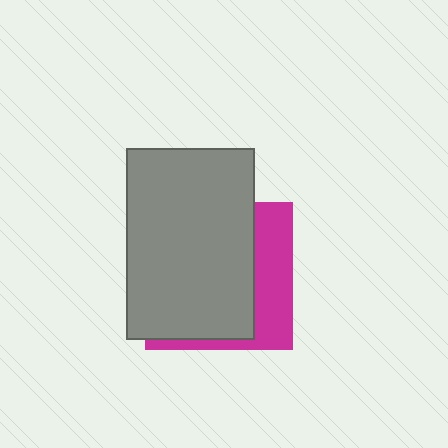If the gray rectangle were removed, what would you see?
You would see the complete magenta square.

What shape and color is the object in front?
The object in front is a gray rectangle.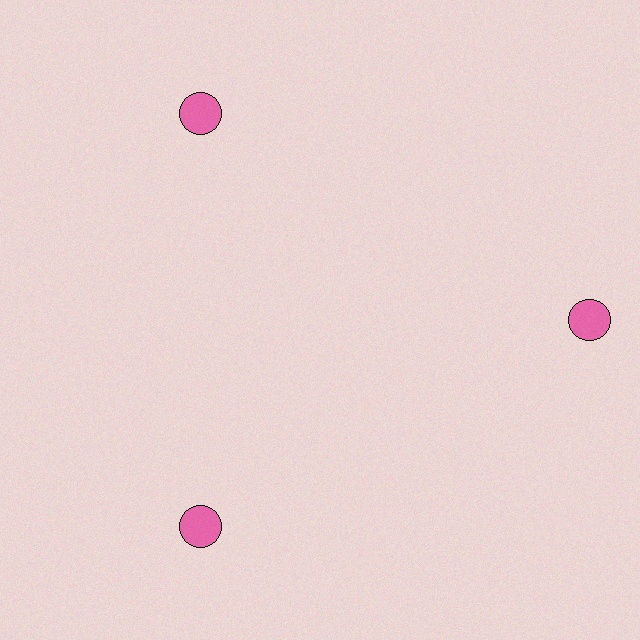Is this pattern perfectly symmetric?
No. The 3 pink circles are arranged in a ring, but one element near the 3 o'clock position is pushed outward from the center, breaking the 3-fold rotational symmetry.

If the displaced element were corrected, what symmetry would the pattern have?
It would have 3-fold rotational symmetry — the pattern would map onto itself every 120 degrees.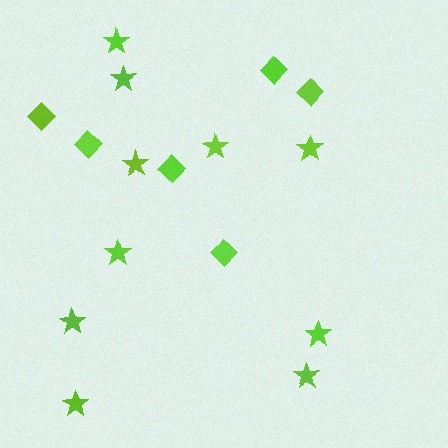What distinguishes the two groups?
There are 2 groups: one group of diamonds (6) and one group of stars (10).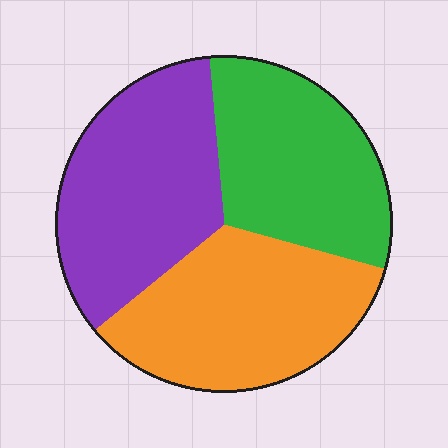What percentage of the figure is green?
Green covers around 30% of the figure.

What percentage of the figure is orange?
Orange covers around 35% of the figure.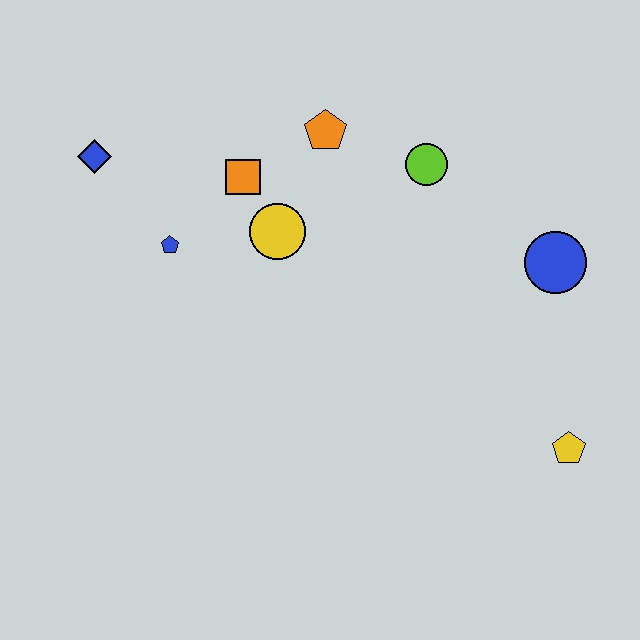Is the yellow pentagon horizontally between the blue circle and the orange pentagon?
No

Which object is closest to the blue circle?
The lime circle is closest to the blue circle.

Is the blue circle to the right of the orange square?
Yes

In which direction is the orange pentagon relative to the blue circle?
The orange pentagon is to the left of the blue circle.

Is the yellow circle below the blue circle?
No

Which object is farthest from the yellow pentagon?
The blue diamond is farthest from the yellow pentagon.